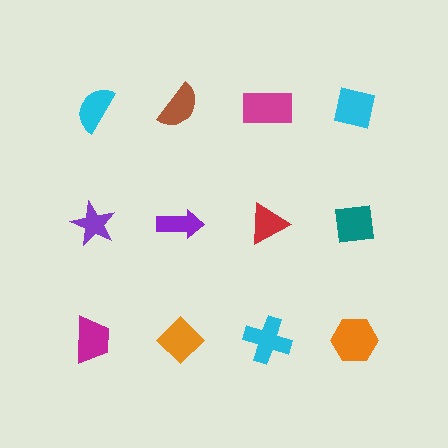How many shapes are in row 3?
4 shapes.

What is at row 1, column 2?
A brown semicircle.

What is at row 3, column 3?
A cyan cross.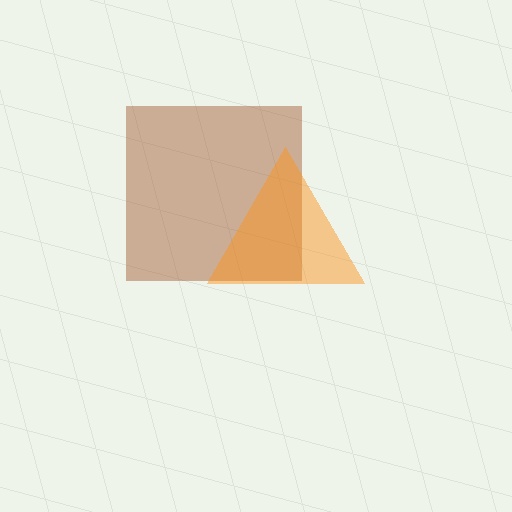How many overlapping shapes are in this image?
There are 2 overlapping shapes in the image.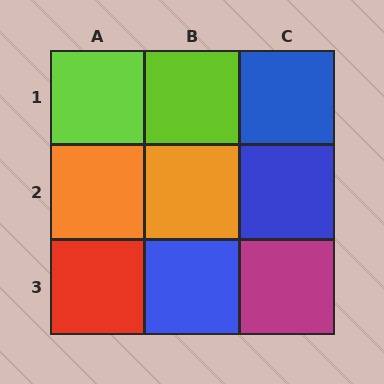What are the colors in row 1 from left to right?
Lime, lime, blue.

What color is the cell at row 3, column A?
Red.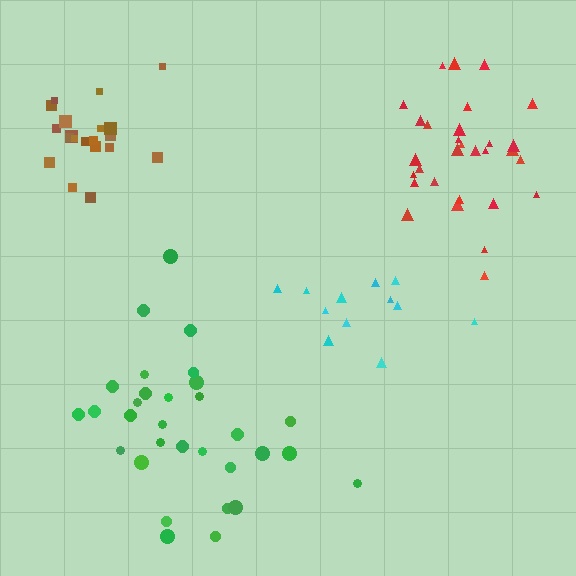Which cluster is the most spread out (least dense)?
Cyan.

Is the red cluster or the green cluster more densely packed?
Red.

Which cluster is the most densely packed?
Brown.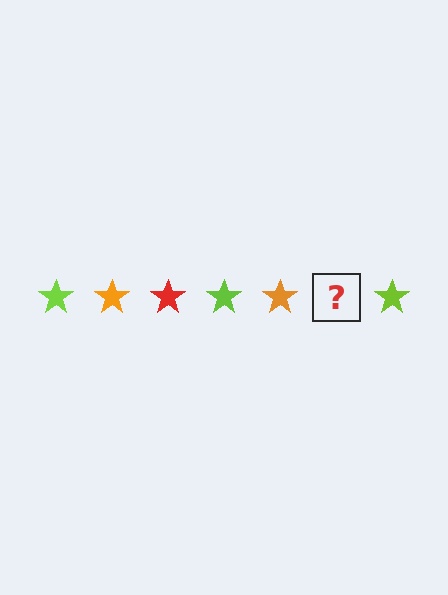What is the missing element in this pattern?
The missing element is a red star.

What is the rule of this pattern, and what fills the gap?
The rule is that the pattern cycles through lime, orange, red stars. The gap should be filled with a red star.